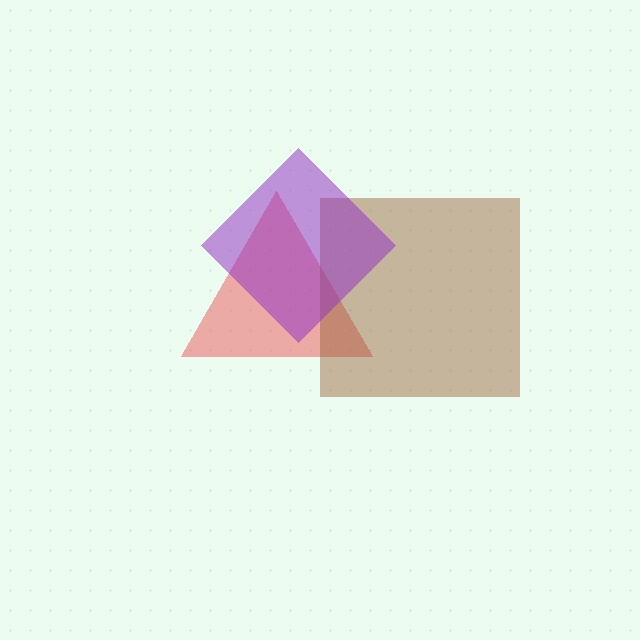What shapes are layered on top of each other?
The layered shapes are: a red triangle, a brown square, a purple diamond.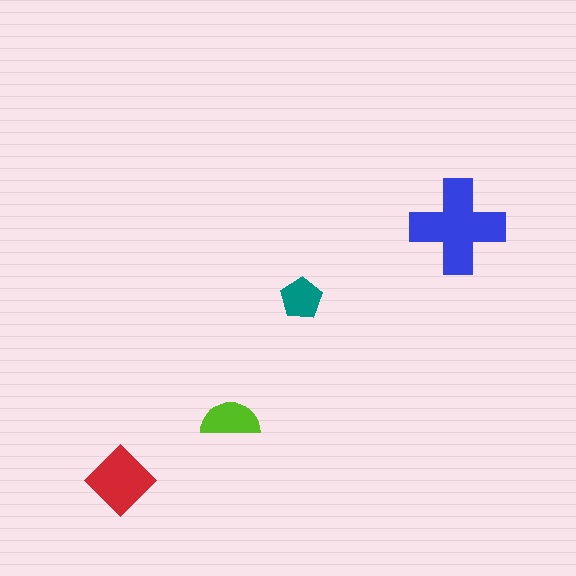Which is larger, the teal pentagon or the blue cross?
The blue cross.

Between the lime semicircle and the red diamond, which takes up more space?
The red diamond.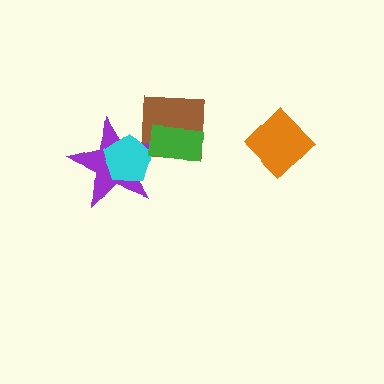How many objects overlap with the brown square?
3 objects overlap with the brown square.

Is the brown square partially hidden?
Yes, it is partially covered by another shape.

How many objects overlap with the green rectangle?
2 objects overlap with the green rectangle.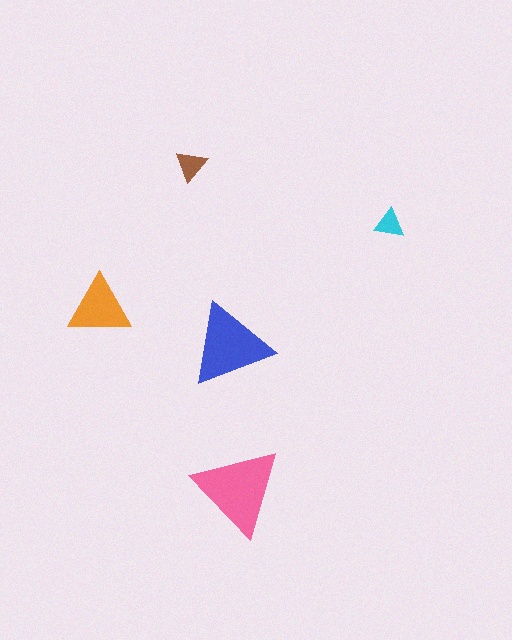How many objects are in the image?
There are 5 objects in the image.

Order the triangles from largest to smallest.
the pink one, the blue one, the orange one, the brown one, the cyan one.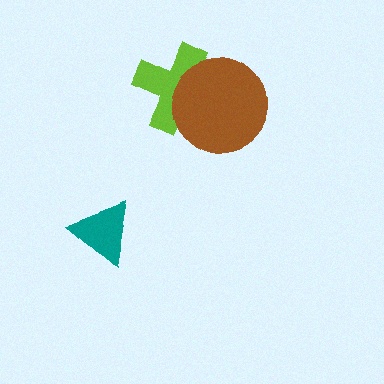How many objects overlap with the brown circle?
1 object overlaps with the brown circle.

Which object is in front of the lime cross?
The brown circle is in front of the lime cross.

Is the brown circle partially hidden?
No, no other shape covers it.